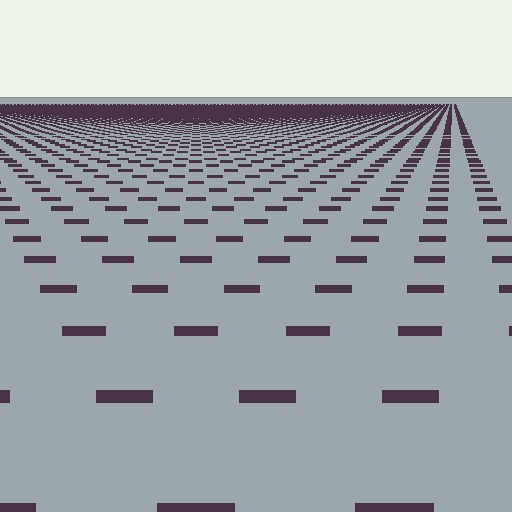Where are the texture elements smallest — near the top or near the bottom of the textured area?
Near the top.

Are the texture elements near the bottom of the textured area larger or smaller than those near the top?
Larger. Near the bottom, elements are closer to the viewer and appear at a bigger on-screen size.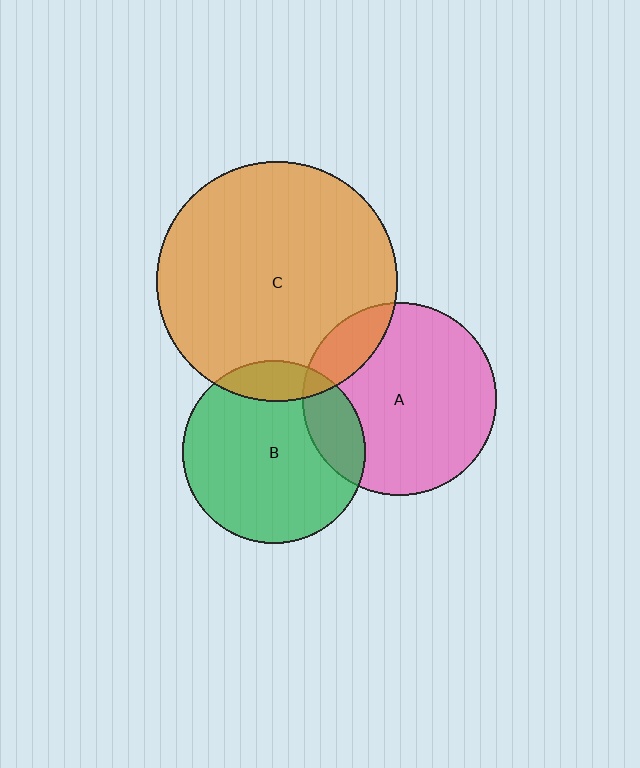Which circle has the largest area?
Circle C (orange).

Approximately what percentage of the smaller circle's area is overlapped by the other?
Approximately 20%.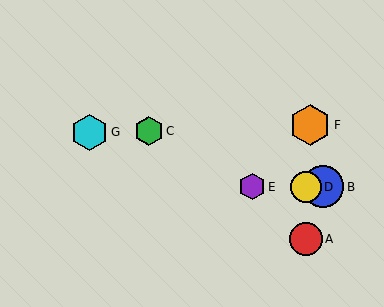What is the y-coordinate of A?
Object A is at y≈239.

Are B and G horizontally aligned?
No, B is at y≈187 and G is at y≈132.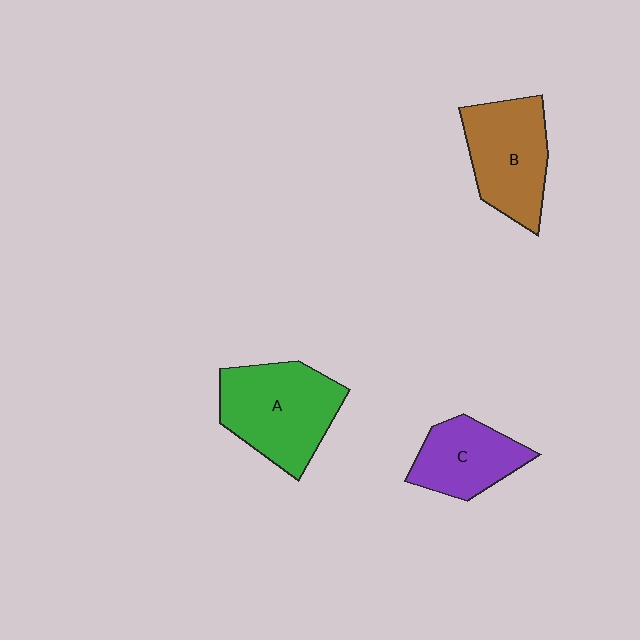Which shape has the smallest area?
Shape C (purple).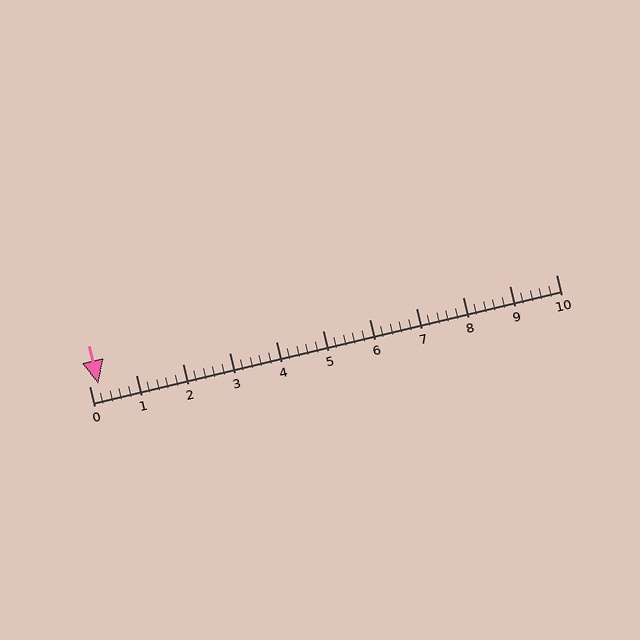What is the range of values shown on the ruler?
The ruler shows values from 0 to 10.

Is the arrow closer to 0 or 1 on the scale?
The arrow is closer to 0.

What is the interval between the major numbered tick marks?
The major tick marks are spaced 1 units apart.